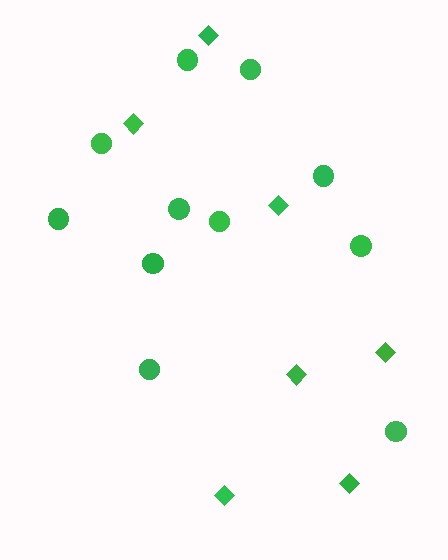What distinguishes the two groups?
There are 2 groups: one group of diamonds (7) and one group of circles (11).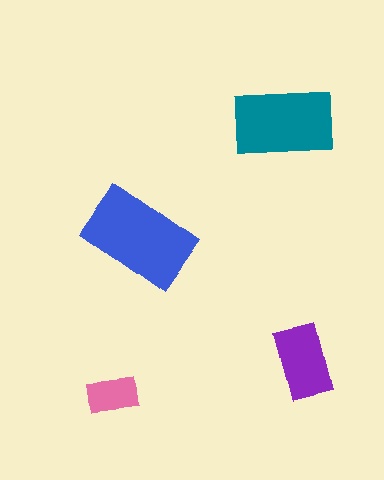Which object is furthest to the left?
The pink rectangle is leftmost.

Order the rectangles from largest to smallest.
the blue one, the teal one, the purple one, the pink one.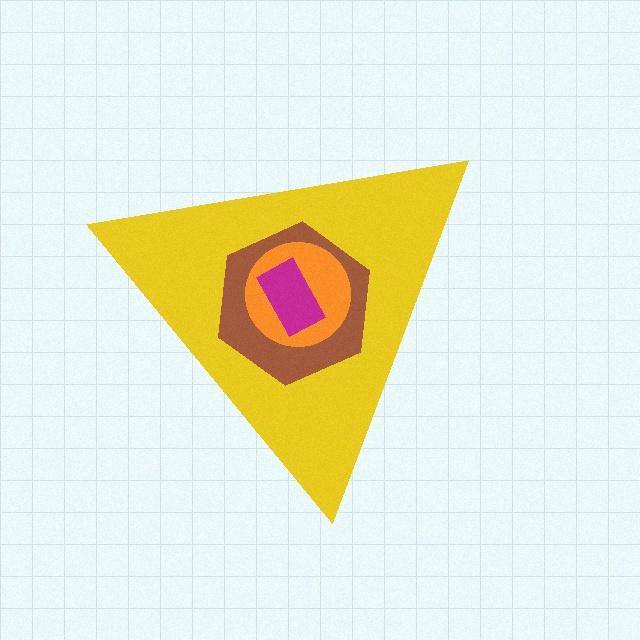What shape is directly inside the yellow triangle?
The brown hexagon.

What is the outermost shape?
The yellow triangle.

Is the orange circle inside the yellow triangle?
Yes.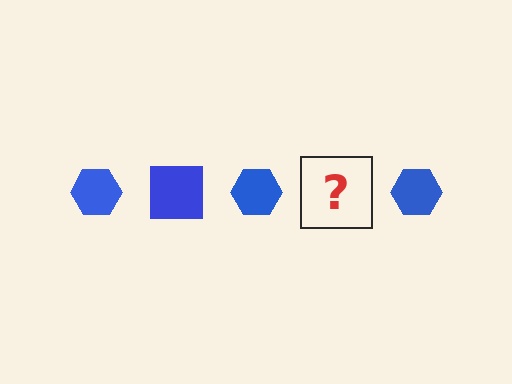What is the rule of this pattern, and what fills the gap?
The rule is that the pattern cycles through hexagon, square shapes in blue. The gap should be filled with a blue square.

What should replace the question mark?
The question mark should be replaced with a blue square.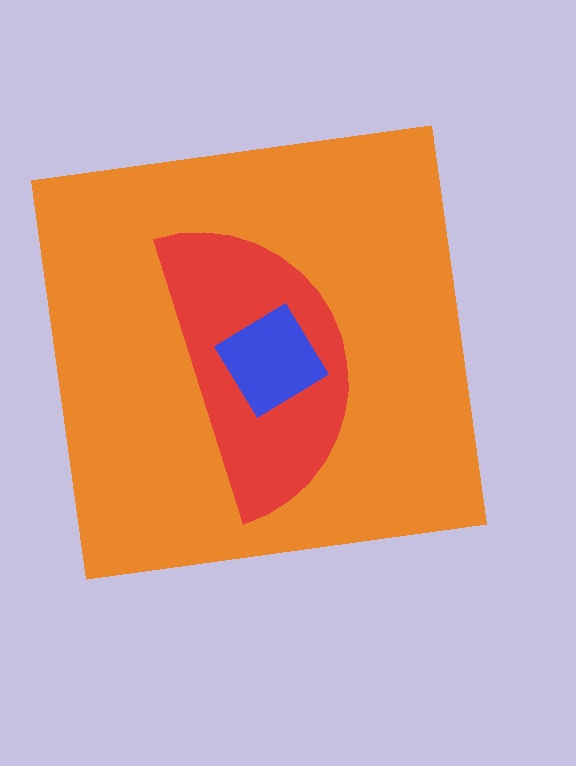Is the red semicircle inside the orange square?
Yes.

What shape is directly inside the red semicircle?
The blue diamond.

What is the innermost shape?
The blue diamond.